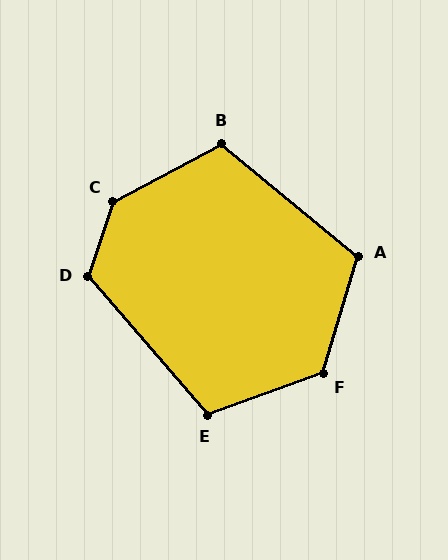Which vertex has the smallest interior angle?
E, at approximately 111 degrees.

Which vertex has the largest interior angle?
C, at approximately 136 degrees.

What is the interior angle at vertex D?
Approximately 121 degrees (obtuse).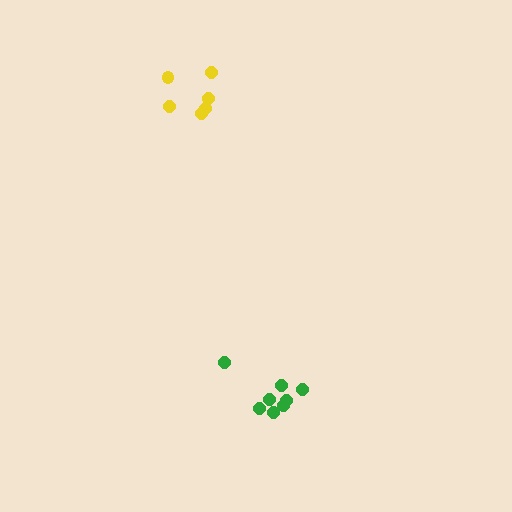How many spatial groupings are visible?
There are 2 spatial groupings.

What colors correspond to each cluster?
The clusters are colored: green, yellow.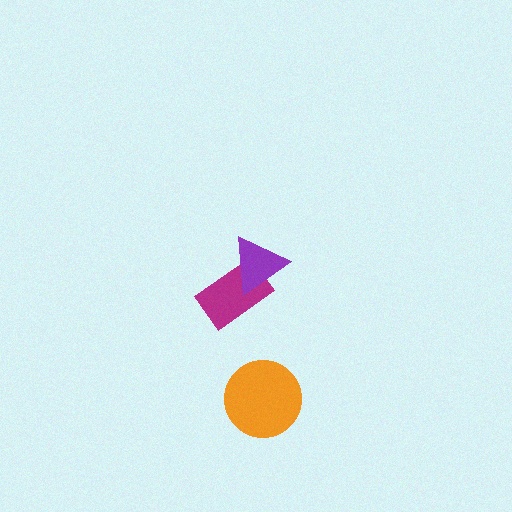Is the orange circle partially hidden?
No, no other shape covers it.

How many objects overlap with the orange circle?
0 objects overlap with the orange circle.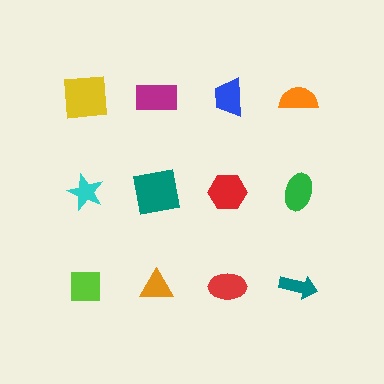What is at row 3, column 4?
A teal arrow.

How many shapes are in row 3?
4 shapes.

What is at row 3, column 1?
A lime square.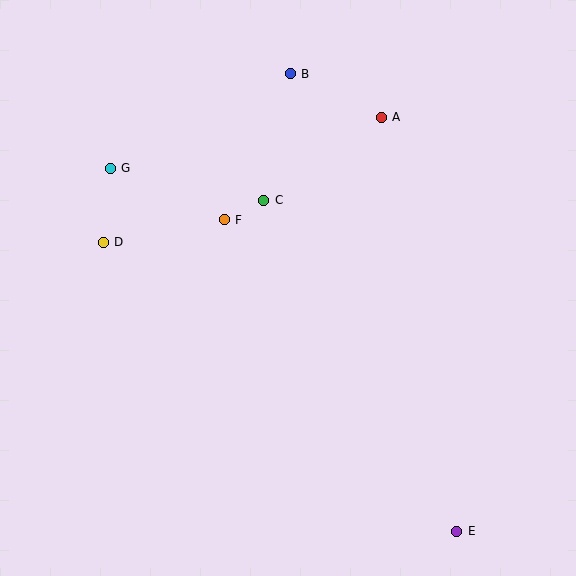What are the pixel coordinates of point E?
Point E is at (456, 531).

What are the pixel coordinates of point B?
Point B is at (290, 74).